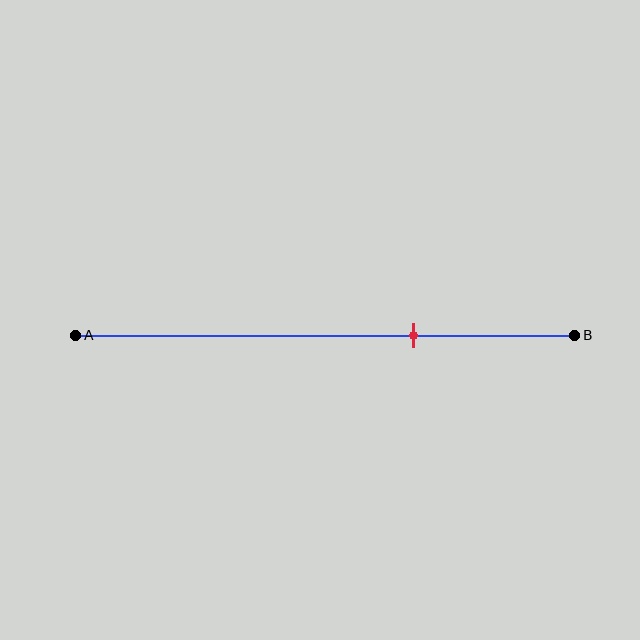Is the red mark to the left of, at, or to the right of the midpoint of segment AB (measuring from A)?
The red mark is to the right of the midpoint of segment AB.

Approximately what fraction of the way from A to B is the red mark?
The red mark is approximately 70% of the way from A to B.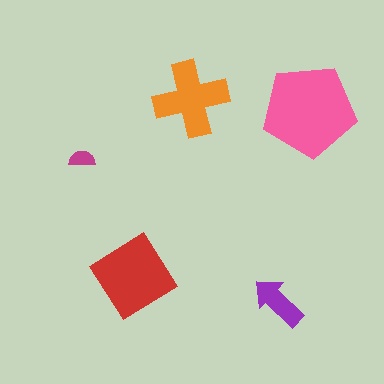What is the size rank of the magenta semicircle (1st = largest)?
5th.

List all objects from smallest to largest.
The magenta semicircle, the purple arrow, the orange cross, the red diamond, the pink pentagon.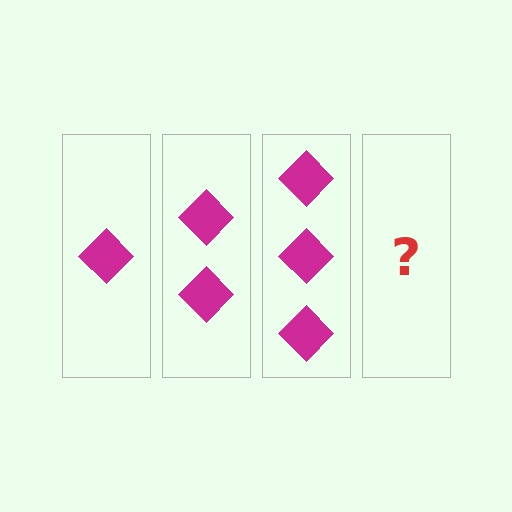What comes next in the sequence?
The next element should be 4 diamonds.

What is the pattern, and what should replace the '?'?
The pattern is that each step adds one more diamond. The '?' should be 4 diamonds.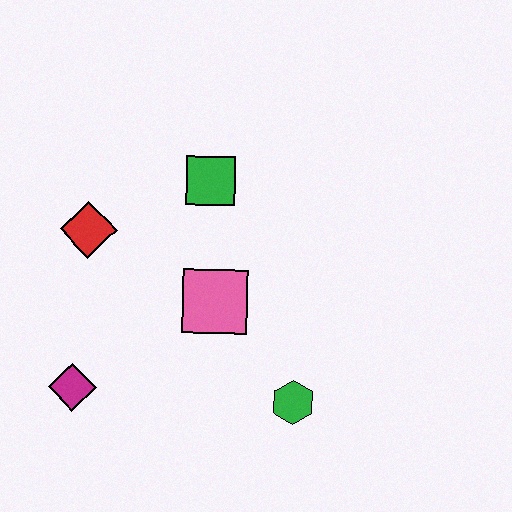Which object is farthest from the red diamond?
The green hexagon is farthest from the red diamond.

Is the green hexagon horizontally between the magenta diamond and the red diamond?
No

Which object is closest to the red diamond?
The green square is closest to the red diamond.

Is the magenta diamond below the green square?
Yes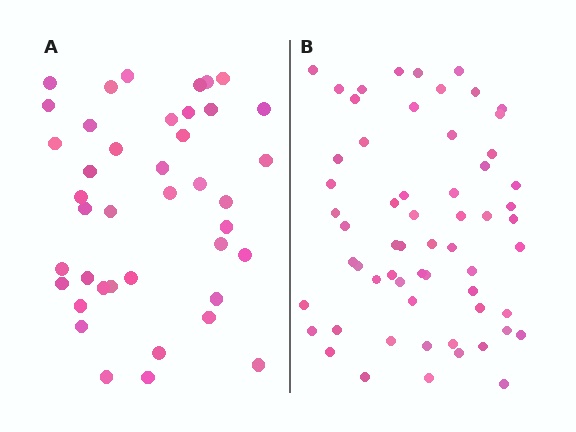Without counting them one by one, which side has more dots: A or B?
Region B (the right region) has more dots.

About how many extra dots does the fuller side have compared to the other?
Region B has approximately 20 more dots than region A.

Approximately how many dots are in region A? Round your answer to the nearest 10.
About 40 dots. (The exact count is 41, which rounds to 40.)